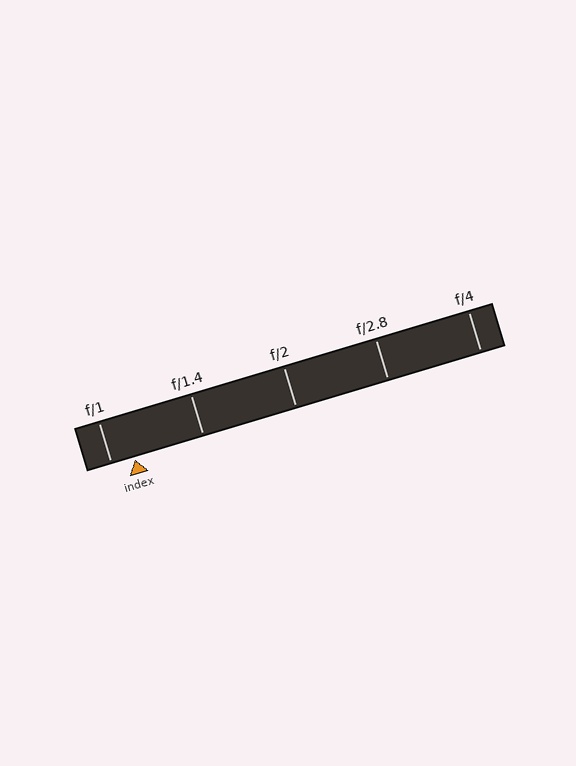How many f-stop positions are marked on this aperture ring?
There are 5 f-stop positions marked.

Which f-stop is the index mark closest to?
The index mark is closest to f/1.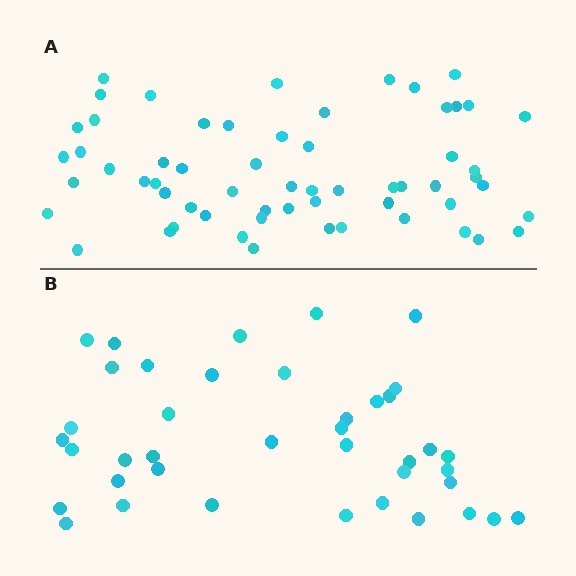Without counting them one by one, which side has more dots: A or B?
Region A (the top region) has more dots.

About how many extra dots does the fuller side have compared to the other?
Region A has approximately 20 more dots than region B.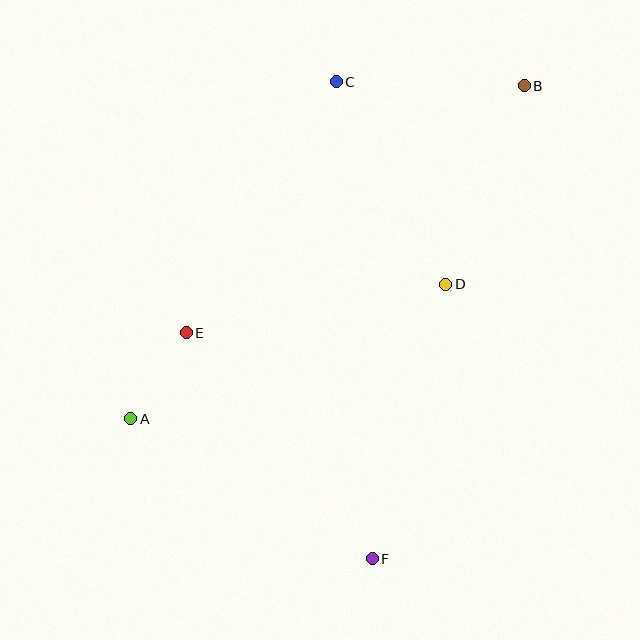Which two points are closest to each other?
Points A and E are closest to each other.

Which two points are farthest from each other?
Points A and B are farthest from each other.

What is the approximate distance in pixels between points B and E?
The distance between B and E is approximately 418 pixels.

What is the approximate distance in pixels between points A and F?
The distance between A and F is approximately 279 pixels.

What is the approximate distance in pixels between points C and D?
The distance between C and D is approximately 230 pixels.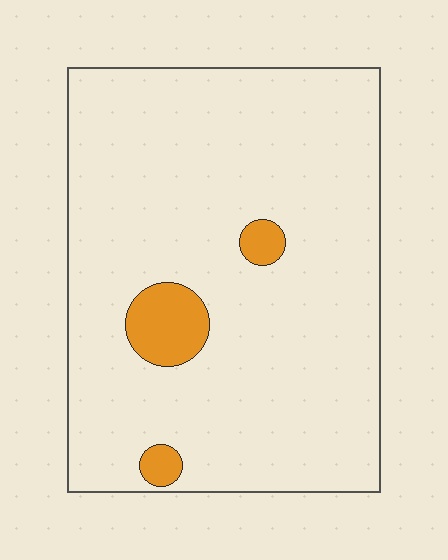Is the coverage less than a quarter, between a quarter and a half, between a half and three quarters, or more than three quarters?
Less than a quarter.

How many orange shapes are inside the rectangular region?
3.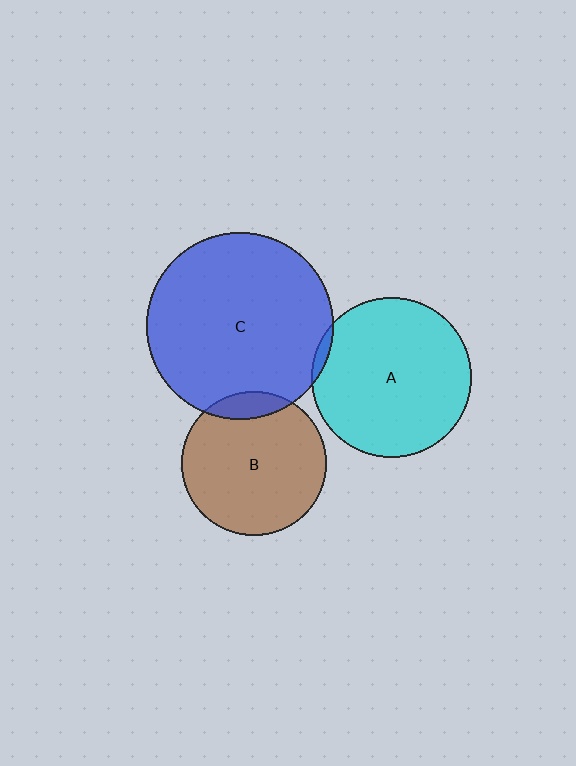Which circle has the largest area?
Circle C (blue).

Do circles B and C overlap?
Yes.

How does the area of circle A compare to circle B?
Approximately 1.2 times.